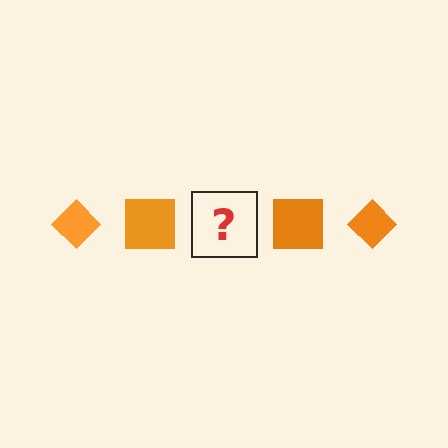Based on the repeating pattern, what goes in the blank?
The blank should be an orange diamond.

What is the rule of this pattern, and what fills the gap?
The rule is that the pattern cycles through diamond, square shapes in orange. The gap should be filled with an orange diamond.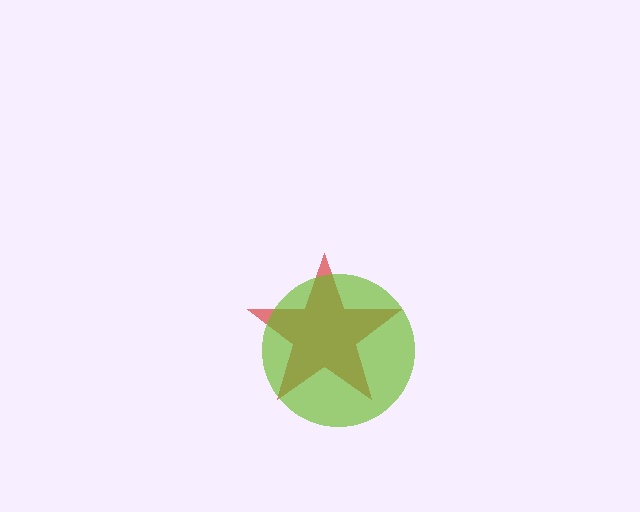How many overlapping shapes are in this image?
There are 2 overlapping shapes in the image.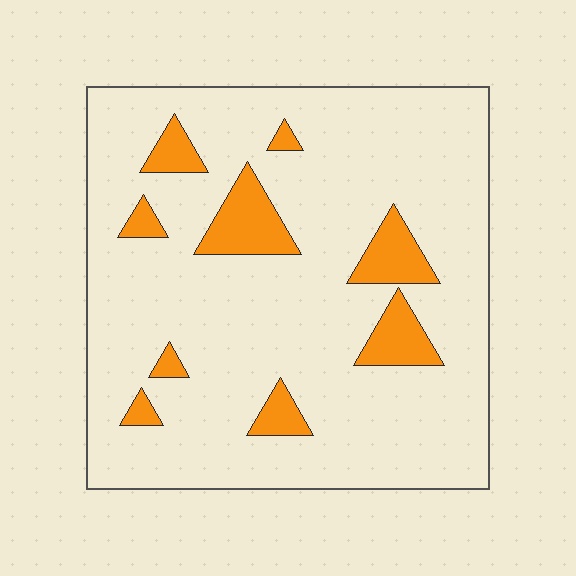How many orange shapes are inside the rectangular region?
9.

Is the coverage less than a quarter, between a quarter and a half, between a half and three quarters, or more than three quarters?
Less than a quarter.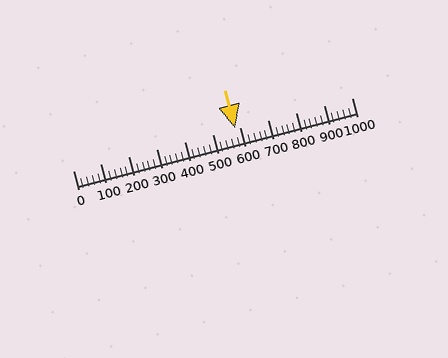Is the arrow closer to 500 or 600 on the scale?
The arrow is closer to 600.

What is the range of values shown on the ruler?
The ruler shows values from 0 to 1000.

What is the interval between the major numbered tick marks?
The major tick marks are spaced 100 units apart.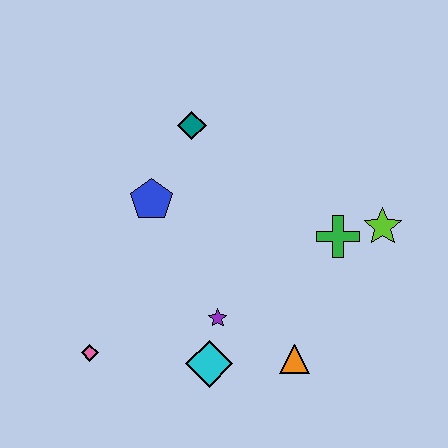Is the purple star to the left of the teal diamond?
No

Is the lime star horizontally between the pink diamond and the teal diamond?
No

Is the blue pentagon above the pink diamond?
Yes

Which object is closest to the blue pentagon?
The teal diamond is closest to the blue pentagon.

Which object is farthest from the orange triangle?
The teal diamond is farthest from the orange triangle.